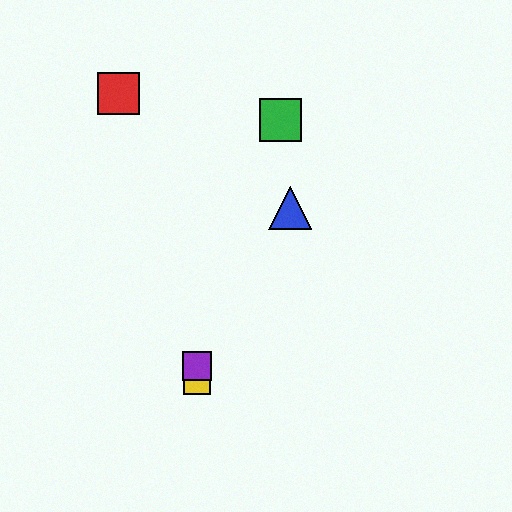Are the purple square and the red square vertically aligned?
No, the purple square is at x≈197 and the red square is at x≈119.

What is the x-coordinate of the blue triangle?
The blue triangle is at x≈290.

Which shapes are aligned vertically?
The yellow square, the purple square are aligned vertically.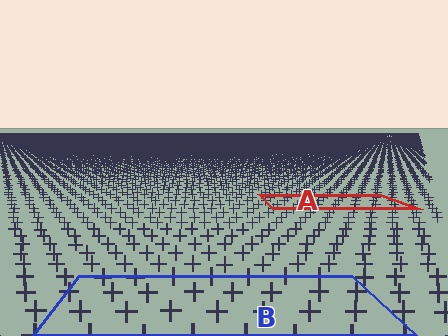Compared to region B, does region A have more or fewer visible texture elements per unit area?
Region A has more texture elements per unit area — they are packed more densely because it is farther away.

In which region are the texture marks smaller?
The texture marks are smaller in region A, because it is farther away.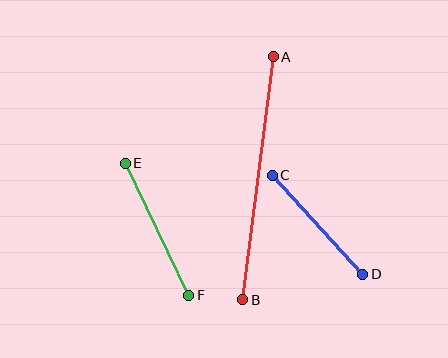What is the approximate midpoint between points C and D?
The midpoint is at approximately (318, 225) pixels.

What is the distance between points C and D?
The distance is approximately 134 pixels.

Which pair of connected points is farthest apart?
Points A and B are farthest apart.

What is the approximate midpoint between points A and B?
The midpoint is at approximately (258, 178) pixels.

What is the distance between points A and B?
The distance is approximately 245 pixels.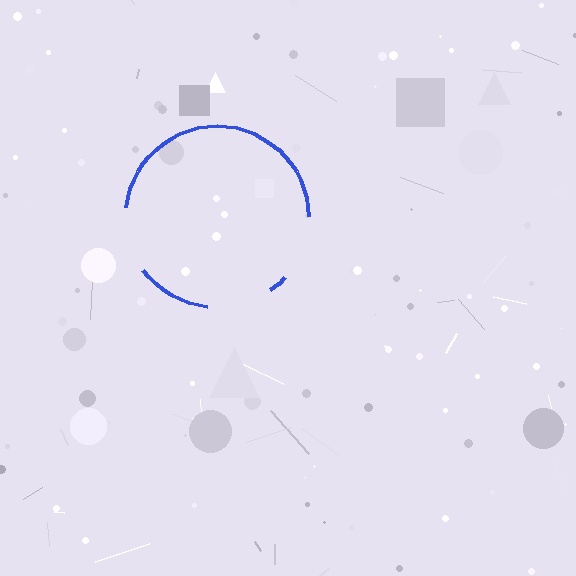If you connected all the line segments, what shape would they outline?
They would outline a circle.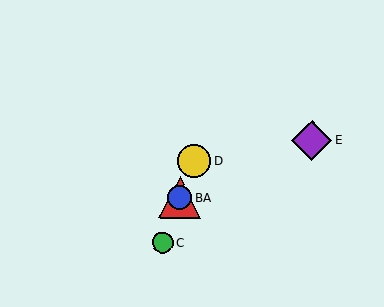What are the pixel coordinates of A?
Object A is at (180, 197).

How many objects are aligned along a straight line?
4 objects (A, B, C, D) are aligned along a straight line.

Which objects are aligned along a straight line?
Objects A, B, C, D are aligned along a straight line.